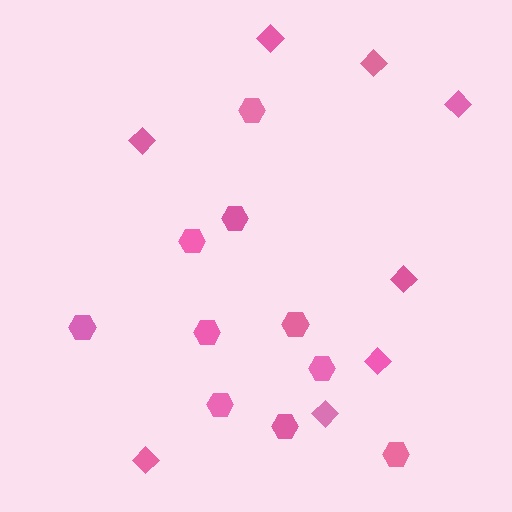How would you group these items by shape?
There are 2 groups: one group of diamonds (8) and one group of hexagons (10).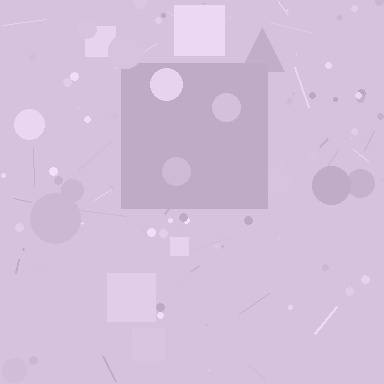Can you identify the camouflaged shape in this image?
The camouflaged shape is a square.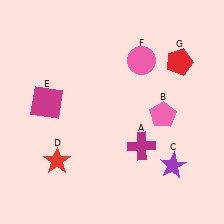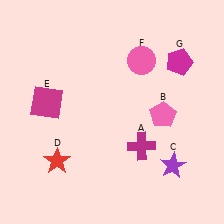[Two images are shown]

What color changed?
The pentagon (G) changed from red in Image 1 to magenta in Image 2.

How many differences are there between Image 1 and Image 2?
There is 1 difference between the two images.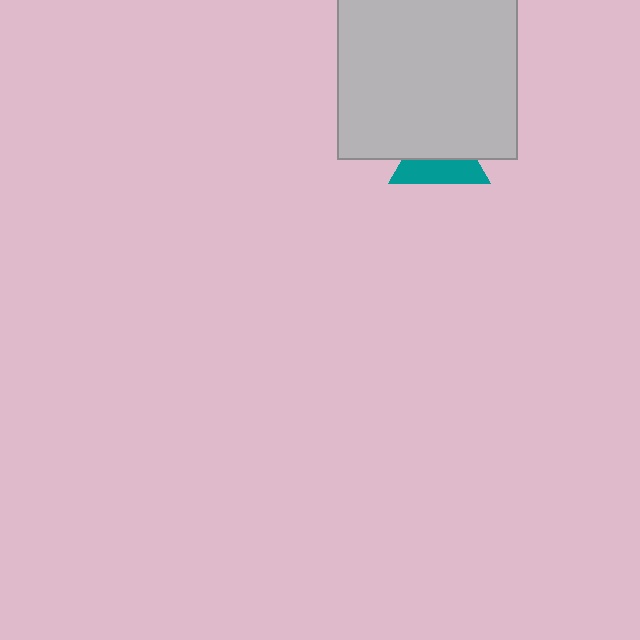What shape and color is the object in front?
The object in front is a light gray rectangle.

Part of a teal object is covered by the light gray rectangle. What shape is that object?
It is a triangle.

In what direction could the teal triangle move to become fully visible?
The teal triangle could move down. That would shift it out from behind the light gray rectangle entirely.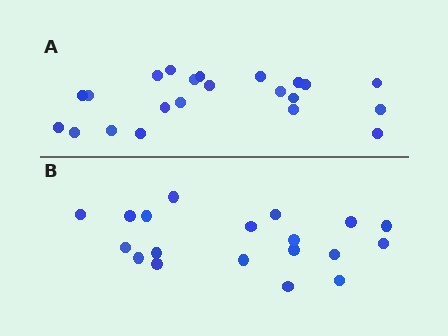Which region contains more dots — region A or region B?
Region A (the top region) has more dots.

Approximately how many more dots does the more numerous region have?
Region A has just a few more — roughly 2 or 3 more dots than region B.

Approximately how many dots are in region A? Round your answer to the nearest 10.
About 20 dots. (The exact count is 22, which rounds to 20.)